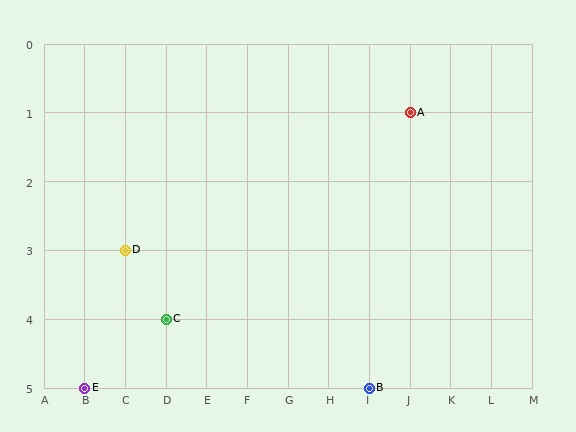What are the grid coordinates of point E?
Point E is at grid coordinates (B, 5).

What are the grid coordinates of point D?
Point D is at grid coordinates (C, 3).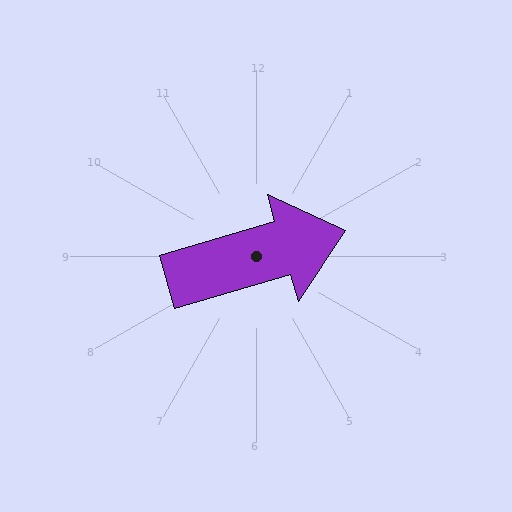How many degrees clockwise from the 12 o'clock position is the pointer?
Approximately 74 degrees.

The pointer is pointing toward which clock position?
Roughly 2 o'clock.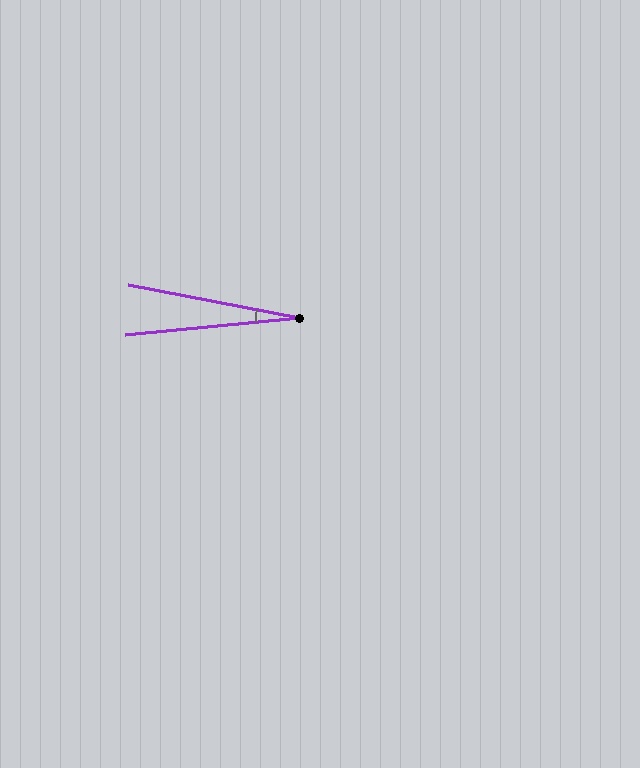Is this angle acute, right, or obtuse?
It is acute.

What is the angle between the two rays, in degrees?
Approximately 17 degrees.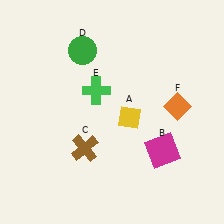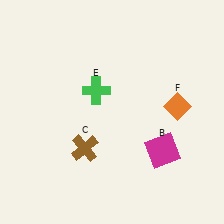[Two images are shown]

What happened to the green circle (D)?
The green circle (D) was removed in Image 2. It was in the top-left area of Image 1.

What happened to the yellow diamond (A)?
The yellow diamond (A) was removed in Image 2. It was in the bottom-right area of Image 1.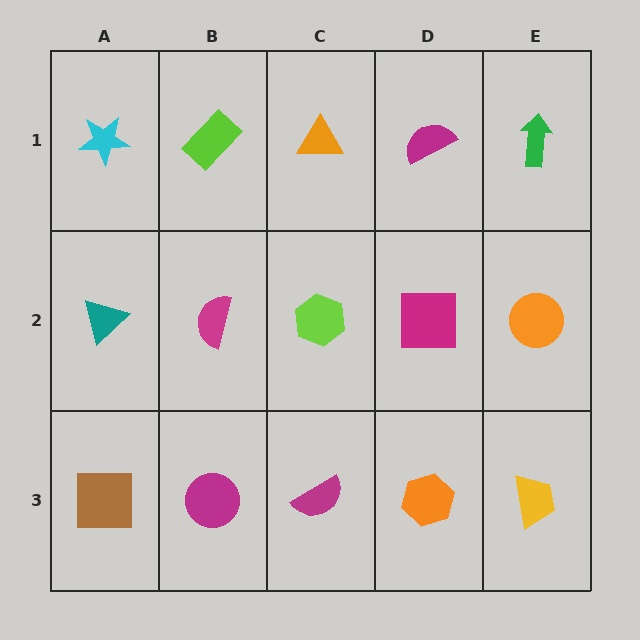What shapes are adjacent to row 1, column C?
A lime hexagon (row 2, column C), a lime rectangle (row 1, column B), a magenta semicircle (row 1, column D).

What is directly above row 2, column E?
A green arrow.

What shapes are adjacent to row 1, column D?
A magenta square (row 2, column D), an orange triangle (row 1, column C), a green arrow (row 1, column E).